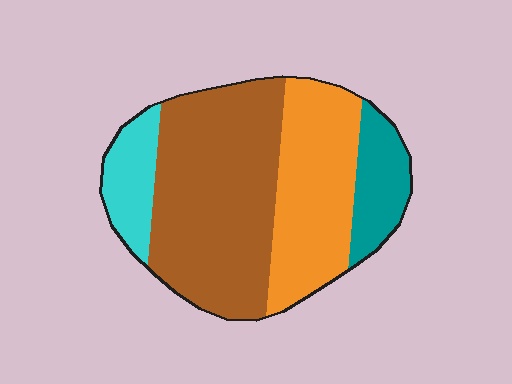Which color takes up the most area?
Brown, at roughly 45%.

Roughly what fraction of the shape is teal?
Teal takes up less than a sixth of the shape.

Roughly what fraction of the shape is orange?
Orange takes up about one third (1/3) of the shape.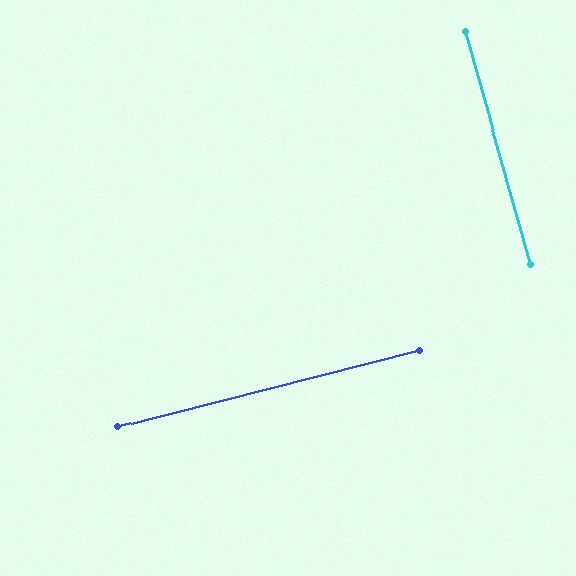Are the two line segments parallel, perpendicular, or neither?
Perpendicular — they meet at approximately 88°.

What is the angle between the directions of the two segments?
Approximately 88 degrees.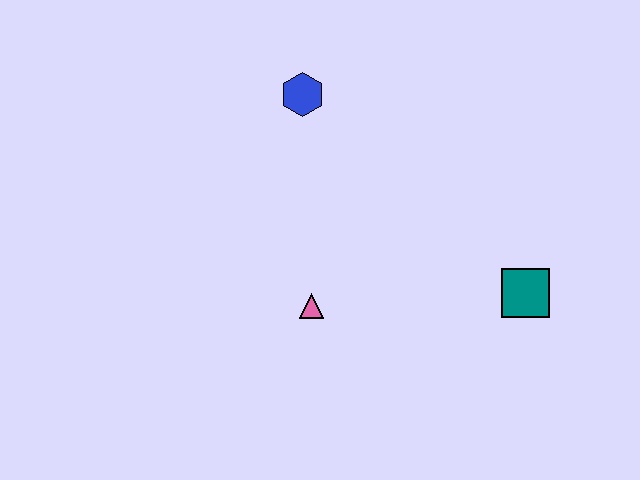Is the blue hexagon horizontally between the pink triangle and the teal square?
No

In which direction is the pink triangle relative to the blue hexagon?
The pink triangle is below the blue hexagon.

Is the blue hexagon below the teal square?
No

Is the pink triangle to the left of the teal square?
Yes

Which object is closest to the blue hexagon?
The pink triangle is closest to the blue hexagon.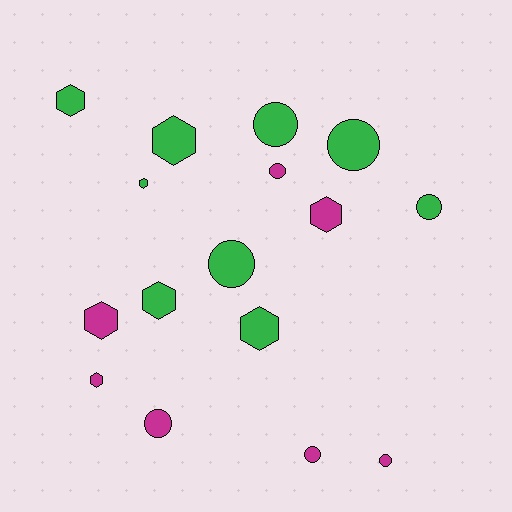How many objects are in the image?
There are 16 objects.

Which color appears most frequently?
Green, with 9 objects.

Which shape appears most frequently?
Hexagon, with 8 objects.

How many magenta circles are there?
There are 4 magenta circles.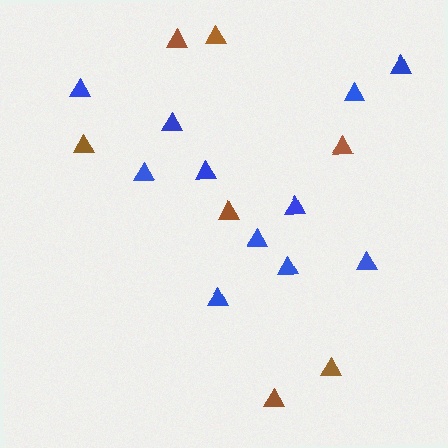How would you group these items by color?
There are 2 groups: one group of blue triangles (11) and one group of brown triangles (7).